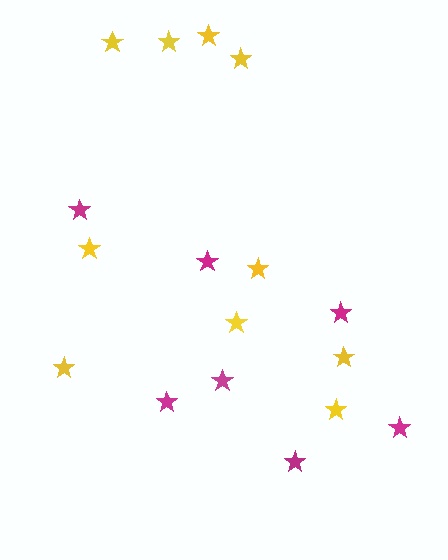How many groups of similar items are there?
There are 2 groups: one group of yellow stars (10) and one group of magenta stars (7).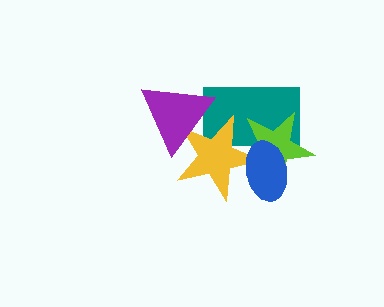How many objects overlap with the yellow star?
4 objects overlap with the yellow star.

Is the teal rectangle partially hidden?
Yes, it is partially covered by another shape.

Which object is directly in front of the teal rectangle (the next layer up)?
The lime star is directly in front of the teal rectangle.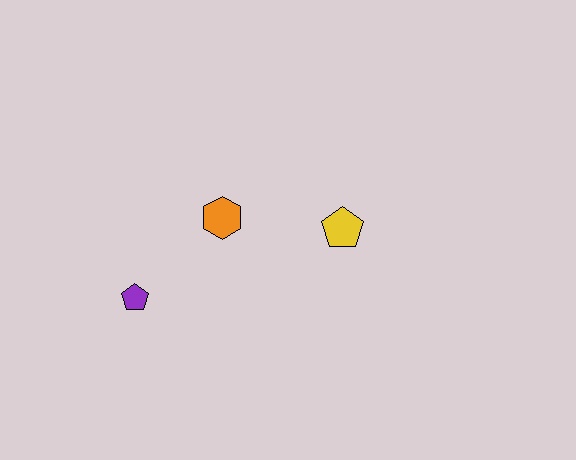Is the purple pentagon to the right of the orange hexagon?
No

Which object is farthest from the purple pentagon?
The yellow pentagon is farthest from the purple pentagon.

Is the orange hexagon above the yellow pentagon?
Yes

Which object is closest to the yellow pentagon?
The orange hexagon is closest to the yellow pentagon.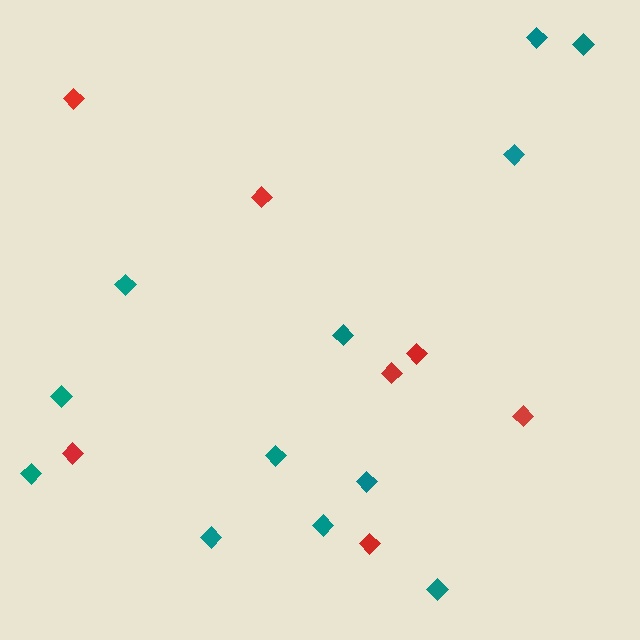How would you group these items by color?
There are 2 groups: one group of red diamonds (7) and one group of teal diamonds (12).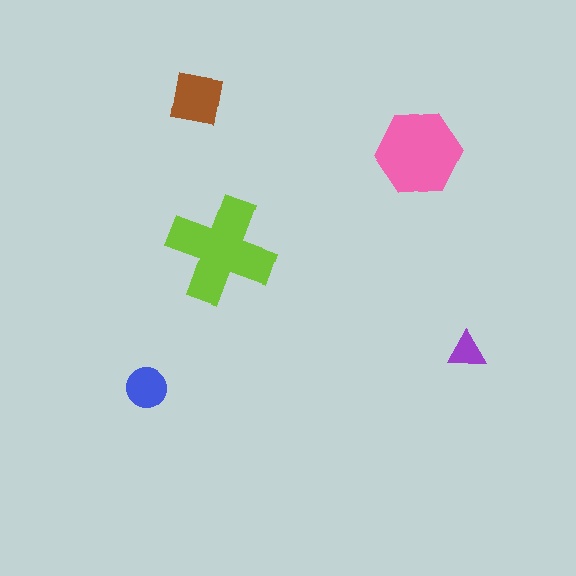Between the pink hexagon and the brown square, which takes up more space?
The pink hexagon.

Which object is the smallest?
The purple triangle.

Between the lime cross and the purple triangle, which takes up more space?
The lime cross.